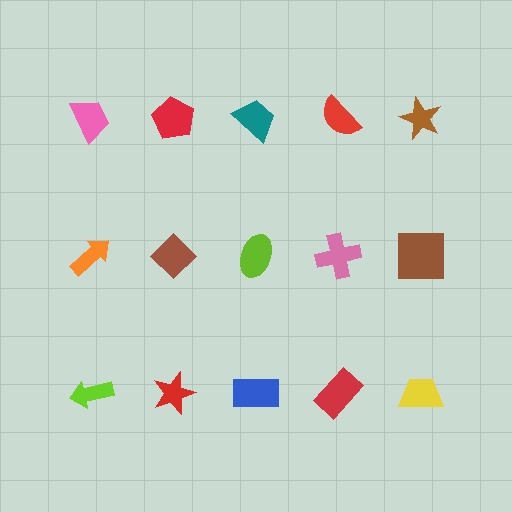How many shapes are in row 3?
5 shapes.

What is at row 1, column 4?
A red semicircle.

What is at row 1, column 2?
A red pentagon.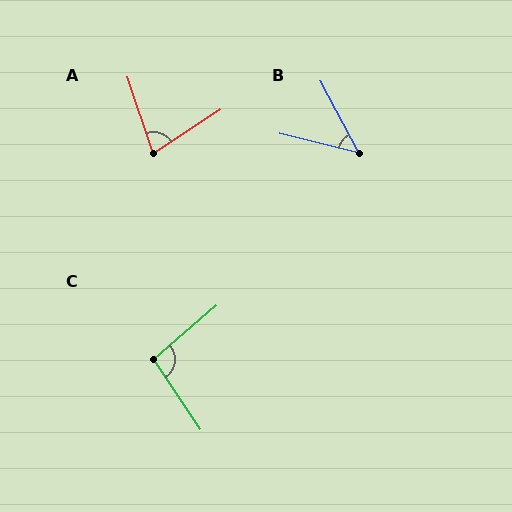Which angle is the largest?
C, at approximately 97 degrees.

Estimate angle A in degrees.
Approximately 75 degrees.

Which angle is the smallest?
B, at approximately 49 degrees.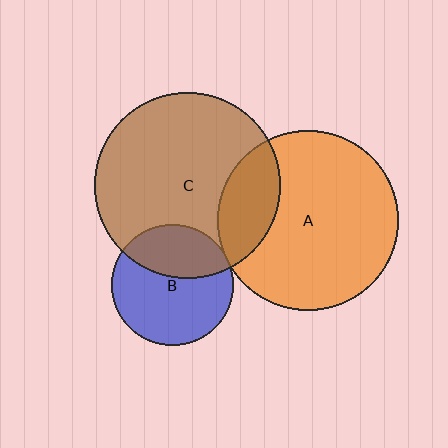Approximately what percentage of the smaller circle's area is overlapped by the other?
Approximately 20%.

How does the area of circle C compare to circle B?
Approximately 2.4 times.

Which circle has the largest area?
Circle C (brown).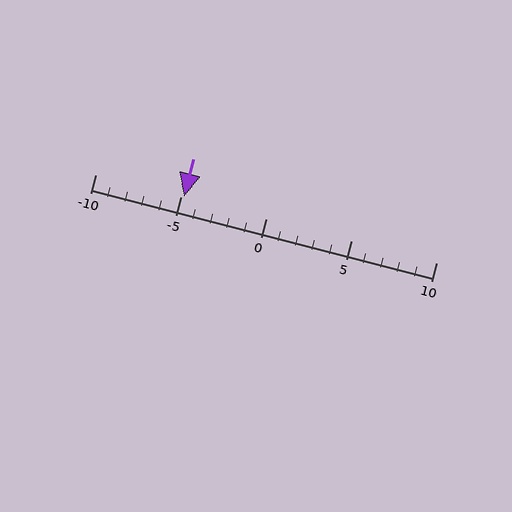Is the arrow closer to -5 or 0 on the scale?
The arrow is closer to -5.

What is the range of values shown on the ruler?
The ruler shows values from -10 to 10.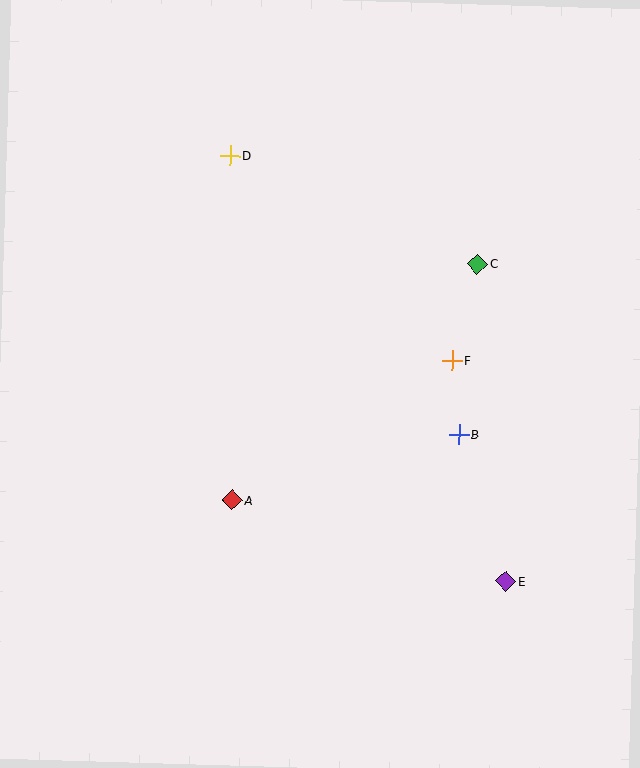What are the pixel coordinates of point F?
Point F is at (452, 360).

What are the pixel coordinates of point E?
Point E is at (506, 581).